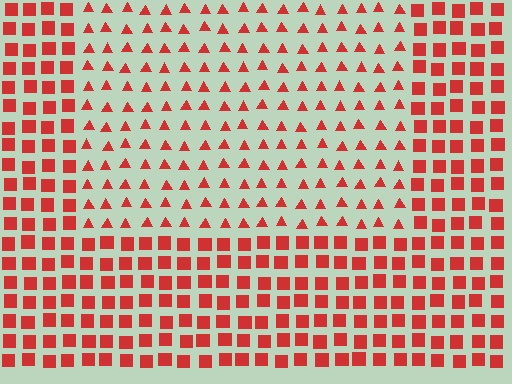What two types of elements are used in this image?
The image uses triangles inside the rectangle region and squares outside it.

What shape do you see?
I see a rectangle.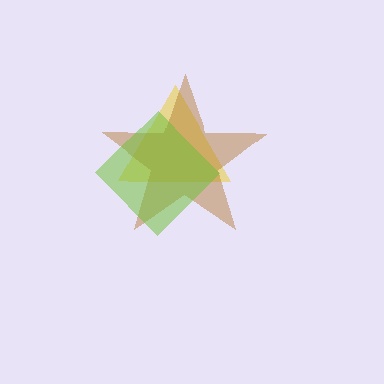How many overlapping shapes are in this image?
There are 3 overlapping shapes in the image.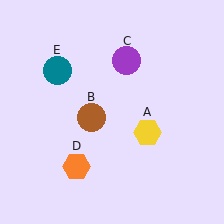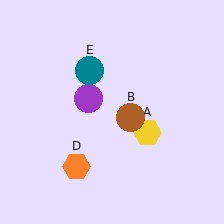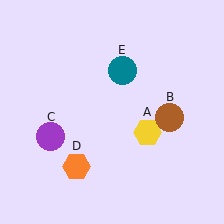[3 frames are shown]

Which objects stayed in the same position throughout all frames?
Yellow hexagon (object A) and orange hexagon (object D) remained stationary.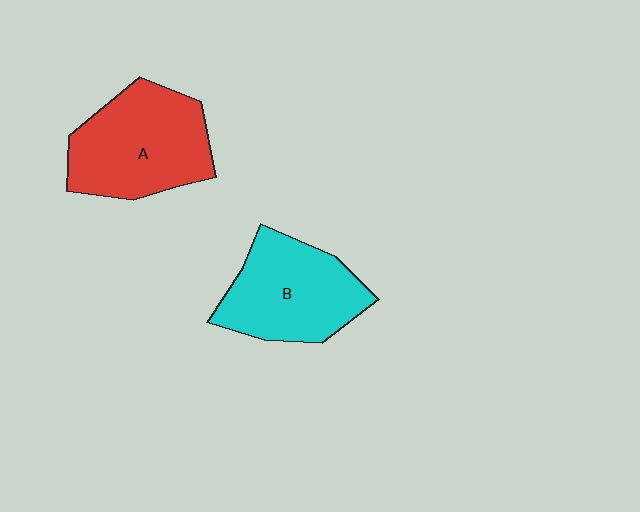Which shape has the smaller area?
Shape B (cyan).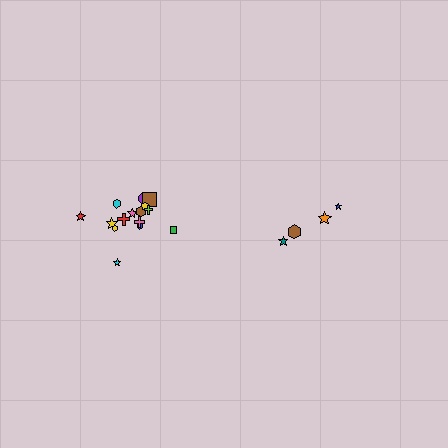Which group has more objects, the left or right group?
The left group.